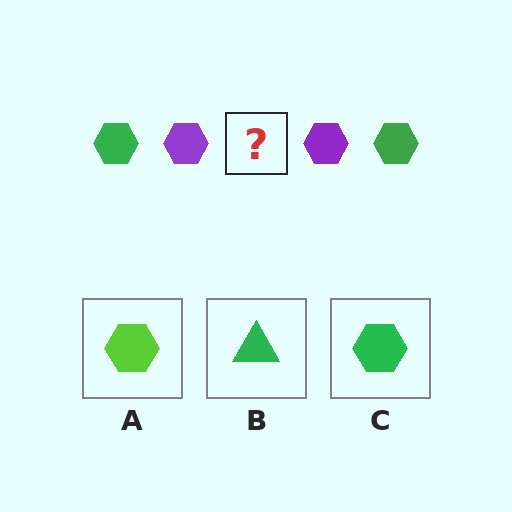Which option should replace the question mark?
Option C.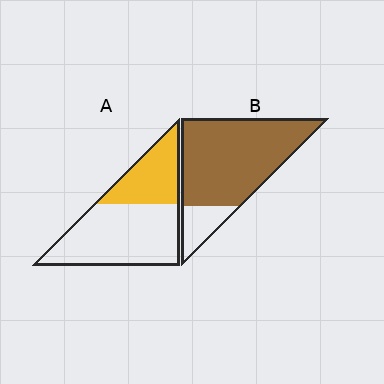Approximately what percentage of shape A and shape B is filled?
A is approximately 35% and B is approximately 85%.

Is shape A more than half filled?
No.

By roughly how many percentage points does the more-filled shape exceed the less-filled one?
By roughly 50 percentage points (B over A).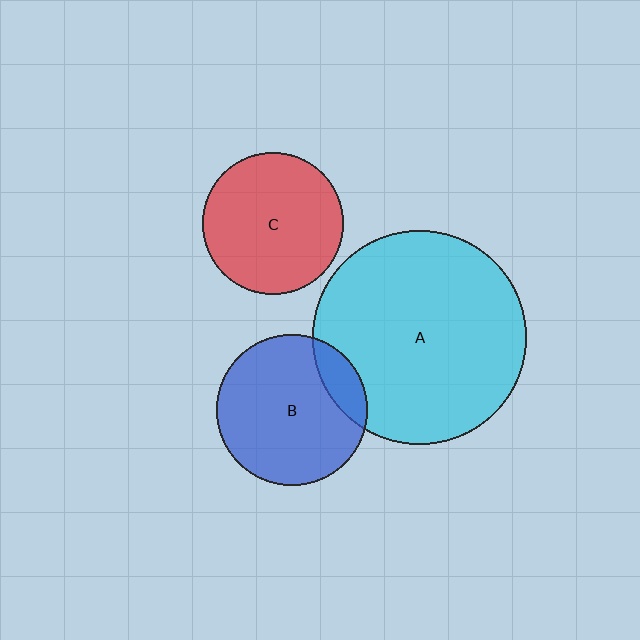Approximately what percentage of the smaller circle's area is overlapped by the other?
Approximately 15%.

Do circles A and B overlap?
Yes.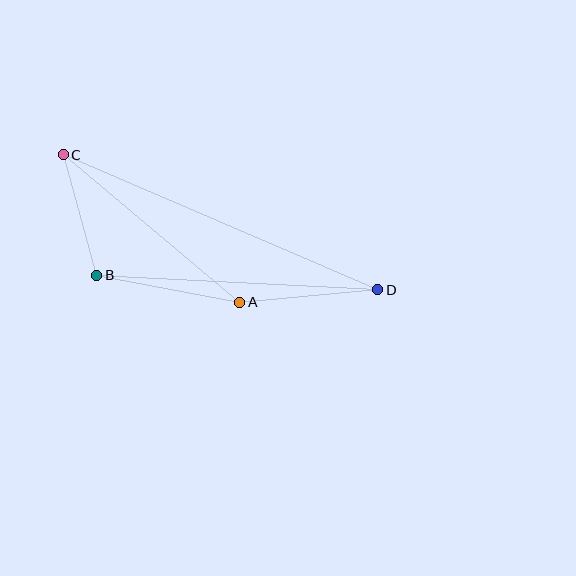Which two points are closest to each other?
Points B and C are closest to each other.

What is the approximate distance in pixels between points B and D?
The distance between B and D is approximately 282 pixels.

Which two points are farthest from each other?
Points C and D are farthest from each other.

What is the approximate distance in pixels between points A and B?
The distance between A and B is approximately 145 pixels.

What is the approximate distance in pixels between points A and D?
The distance between A and D is approximately 139 pixels.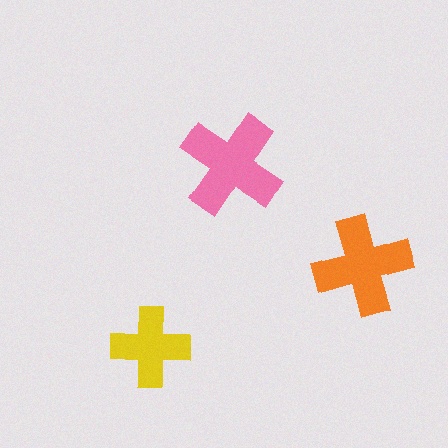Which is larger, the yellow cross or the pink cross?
The pink one.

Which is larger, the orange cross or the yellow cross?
The orange one.